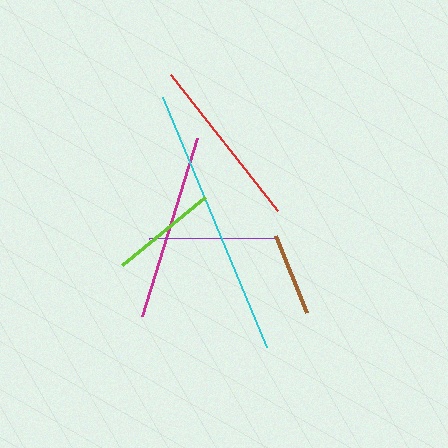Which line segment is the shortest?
The brown line is the shortest at approximately 84 pixels.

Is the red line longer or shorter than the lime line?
The red line is longer than the lime line.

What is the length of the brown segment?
The brown segment is approximately 84 pixels long.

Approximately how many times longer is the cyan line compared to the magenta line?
The cyan line is approximately 1.5 times the length of the magenta line.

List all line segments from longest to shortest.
From longest to shortest: cyan, magenta, red, purple, lime, brown.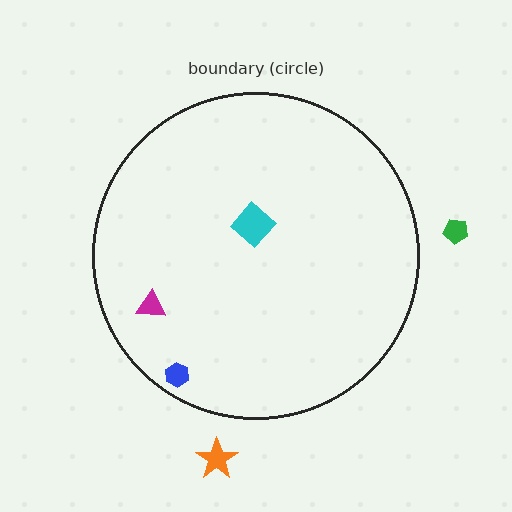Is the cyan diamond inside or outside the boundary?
Inside.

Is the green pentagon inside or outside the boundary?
Outside.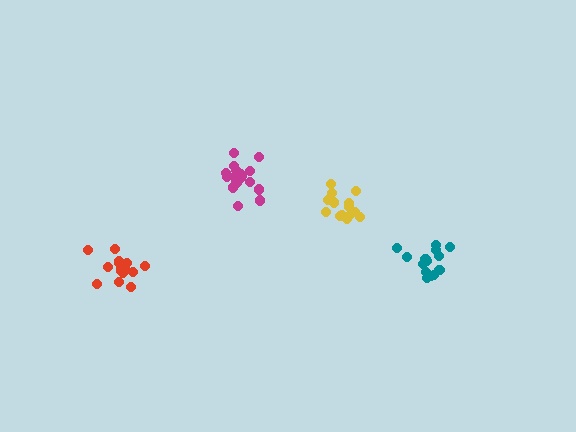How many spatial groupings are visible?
There are 4 spatial groupings.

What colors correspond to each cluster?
The clusters are colored: teal, magenta, yellow, red.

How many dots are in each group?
Group 1: 16 dots, Group 2: 18 dots, Group 3: 14 dots, Group 4: 15 dots (63 total).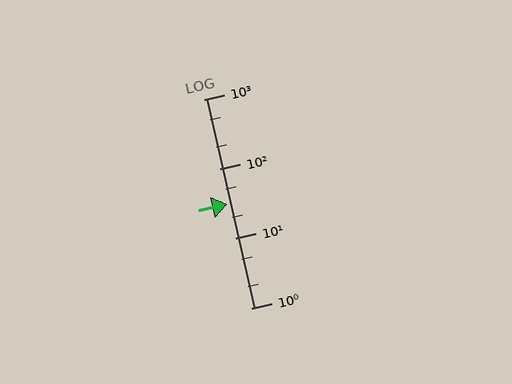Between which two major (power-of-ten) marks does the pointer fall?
The pointer is between 10 and 100.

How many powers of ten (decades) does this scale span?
The scale spans 3 decades, from 1 to 1000.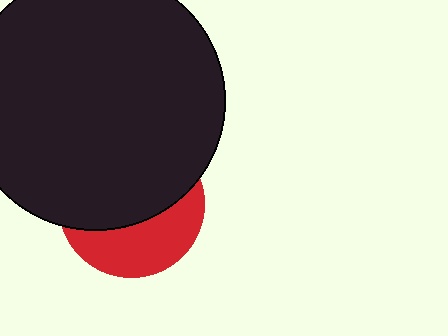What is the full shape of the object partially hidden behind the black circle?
The partially hidden object is a red circle.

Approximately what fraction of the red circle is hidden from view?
Roughly 62% of the red circle is hidden behind the black circle.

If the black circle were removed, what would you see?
You would see the complete red circle.